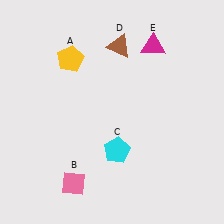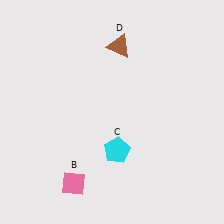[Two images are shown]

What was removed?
The yellow pentagon (A), the magenta triangle (E) were removed in Image 2.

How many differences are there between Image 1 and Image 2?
There are 2 differences between the two images.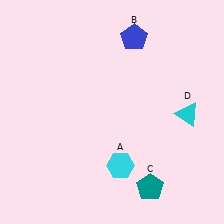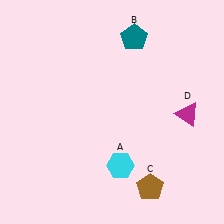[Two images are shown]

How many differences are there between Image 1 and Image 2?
There are 3 differences between the two images.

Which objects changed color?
B changed from blue to teal. C changed from teal to brown. D changed from cyan to magenta.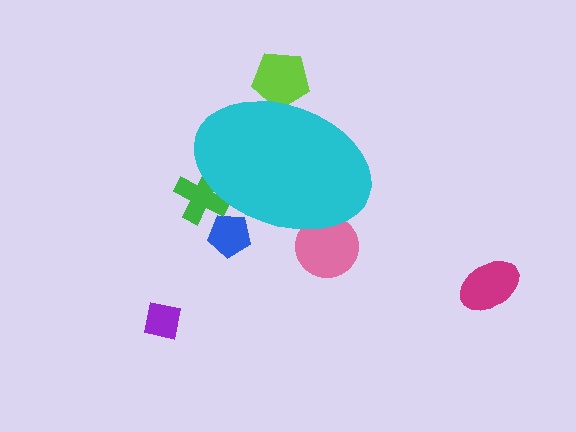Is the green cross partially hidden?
Yes, the green cross is partially hidden behind the cyan ellipse.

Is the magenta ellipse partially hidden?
No, the magenta ellipse is fully visible.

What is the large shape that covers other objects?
A cyan ellipse.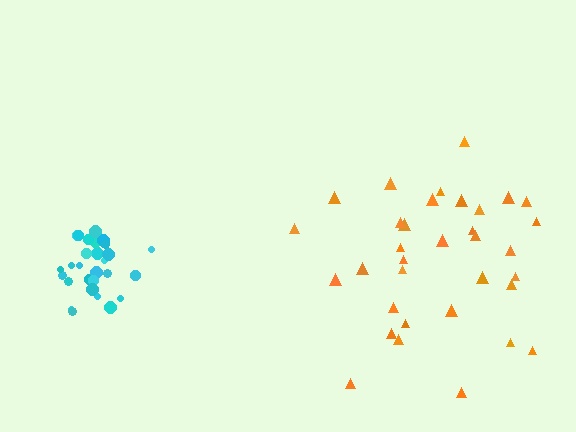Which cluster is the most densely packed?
Cyan.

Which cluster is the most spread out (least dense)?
Orange.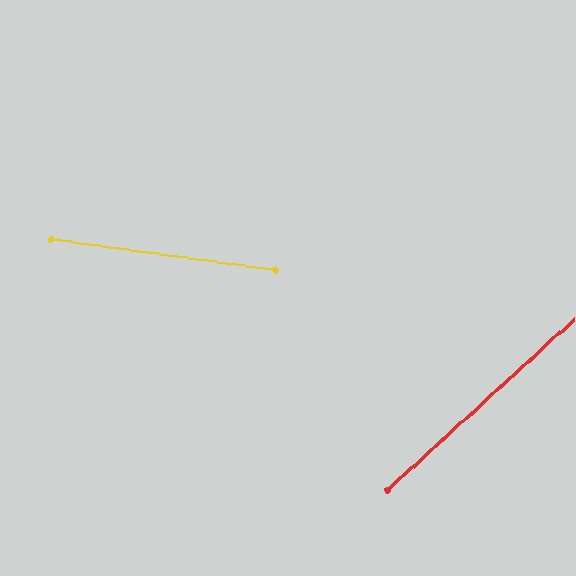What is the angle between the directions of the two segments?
Approximately 51 degrees.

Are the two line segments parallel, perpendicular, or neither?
Neither parallel nor perpendicular — they differ by about 51°.